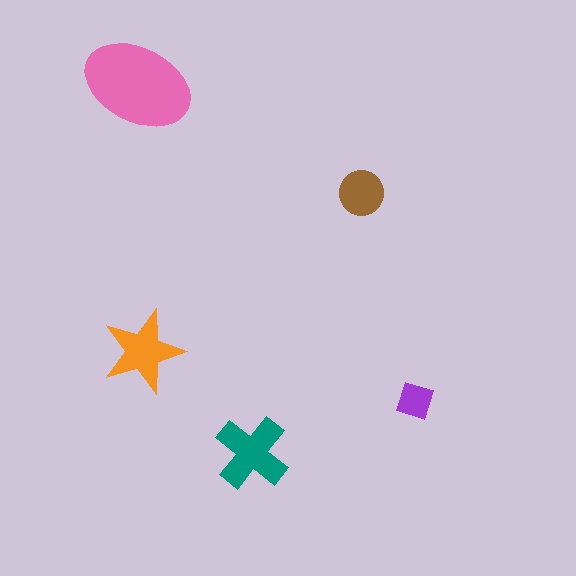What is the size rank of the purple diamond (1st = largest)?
5th.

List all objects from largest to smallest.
The pink ellipse, the teal cross, the orange star, the brown circle, the purple diamond.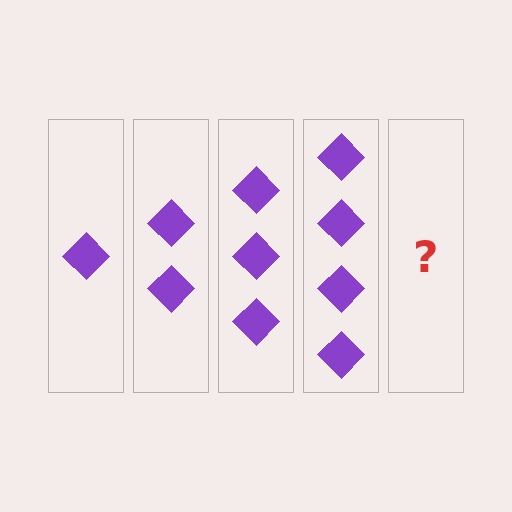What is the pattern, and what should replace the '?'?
The pattern is that each step adds one more diamond. The '?' should be 5 diamonds.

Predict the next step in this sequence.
The next step is 5 diamonds.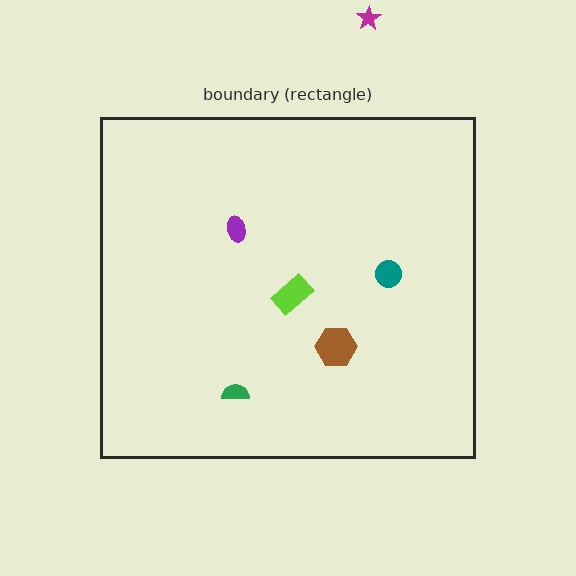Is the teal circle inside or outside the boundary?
Inside.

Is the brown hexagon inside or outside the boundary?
Inside.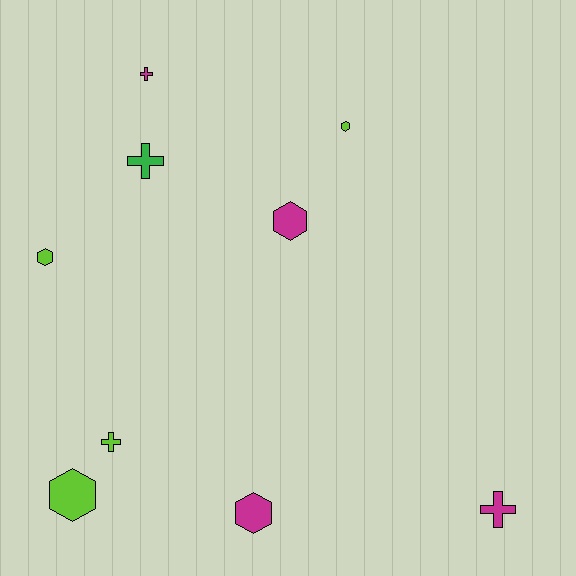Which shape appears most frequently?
Hexagon, with 5 objects.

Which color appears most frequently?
Magenta, with 4 objects.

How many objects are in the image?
There are 9 objects.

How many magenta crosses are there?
There are 2 magenta crosses.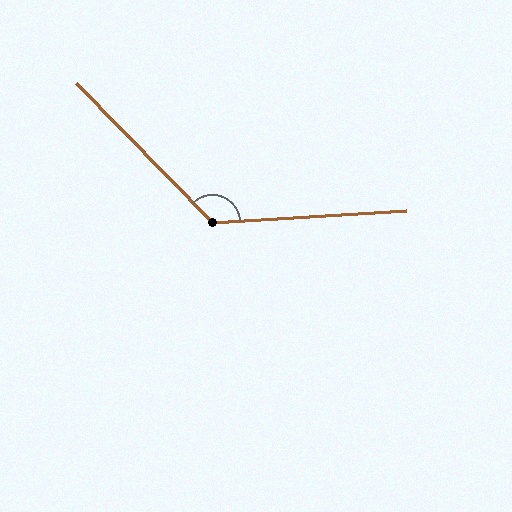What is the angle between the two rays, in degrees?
Approximately 131 degrees.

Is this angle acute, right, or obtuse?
It is obtuse.